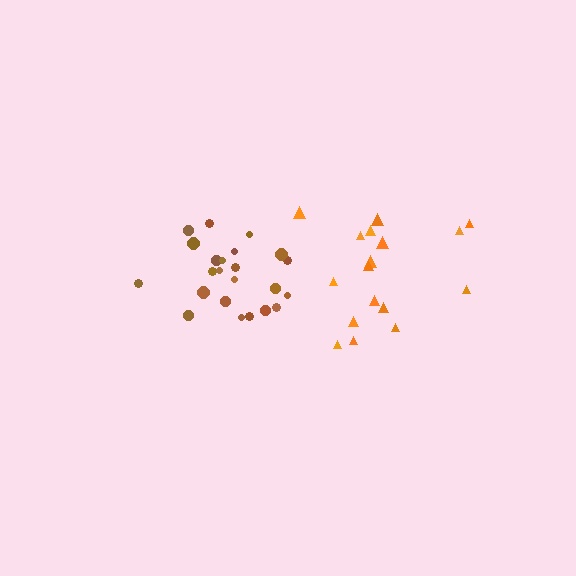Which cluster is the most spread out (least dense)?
Orange.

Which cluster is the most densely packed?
Brown.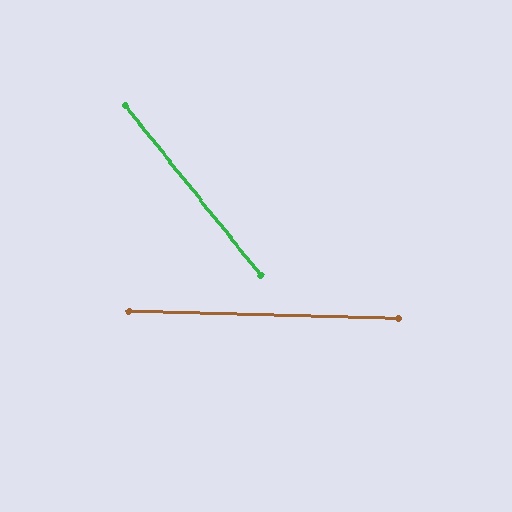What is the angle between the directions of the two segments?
Approximately 50 degrees.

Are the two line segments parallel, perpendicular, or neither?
Neither parallel nor perpendicular — they differ by about 50°.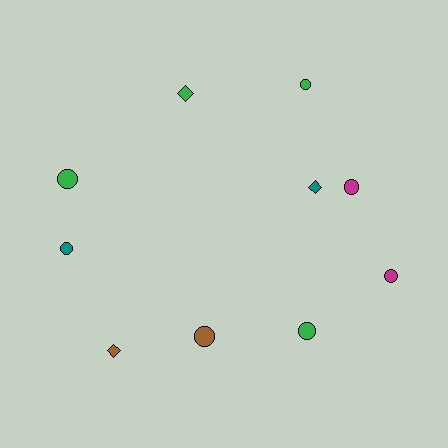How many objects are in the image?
There are 10 objects.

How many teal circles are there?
There is 1 teal circle.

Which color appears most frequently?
Green, with 4 objects.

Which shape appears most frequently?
Circle, with 7 objects.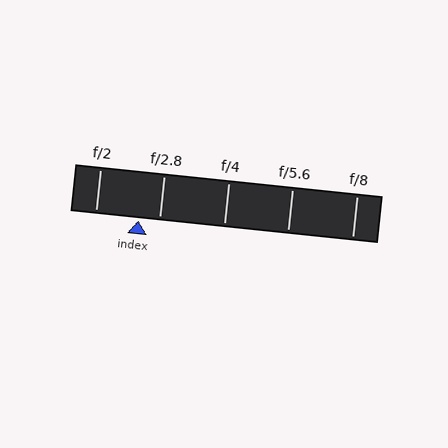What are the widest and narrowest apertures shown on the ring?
The widest aperture shown is f/2 and the narrowest is f/8.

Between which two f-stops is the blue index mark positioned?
The index mark is between f/2 and f/2.8.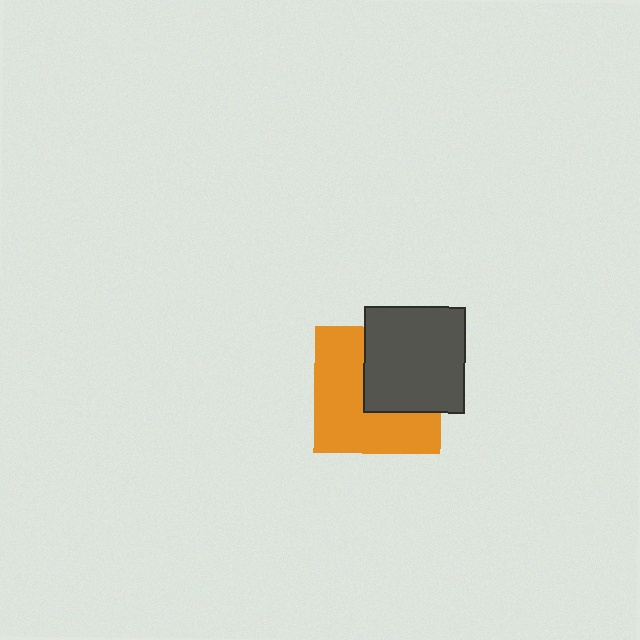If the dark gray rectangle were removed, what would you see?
You would see the complete orange square.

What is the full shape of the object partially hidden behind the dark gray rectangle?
The partially hidden object is an orange square.